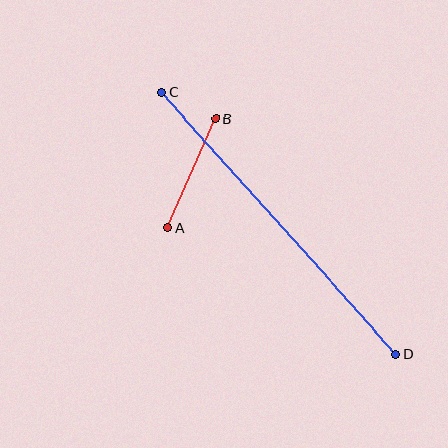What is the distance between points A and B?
The distance is approximately 119 pixels.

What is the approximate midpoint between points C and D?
The midpoint is at approximately (279, 223) pixels.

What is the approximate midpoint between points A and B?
The midpoint is at approximately (192, 173) pixels.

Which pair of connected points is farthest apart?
Points C and D are farthest apart.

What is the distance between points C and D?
The distance is approximately 352 pixels.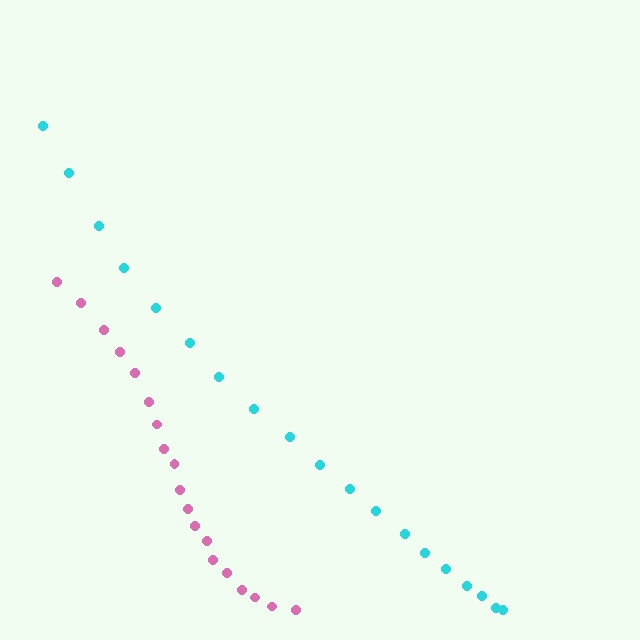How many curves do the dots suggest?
There are 2 distinct paths.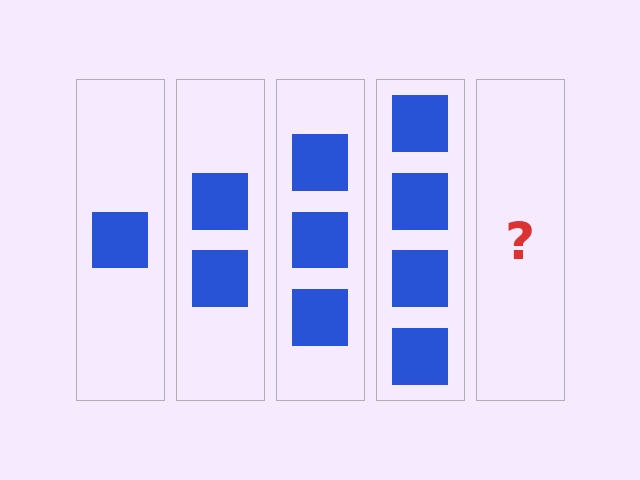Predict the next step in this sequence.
The next step is 5 squares.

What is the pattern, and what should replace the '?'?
The pattern is that each step adds one more square. The '?' should be 5 squares.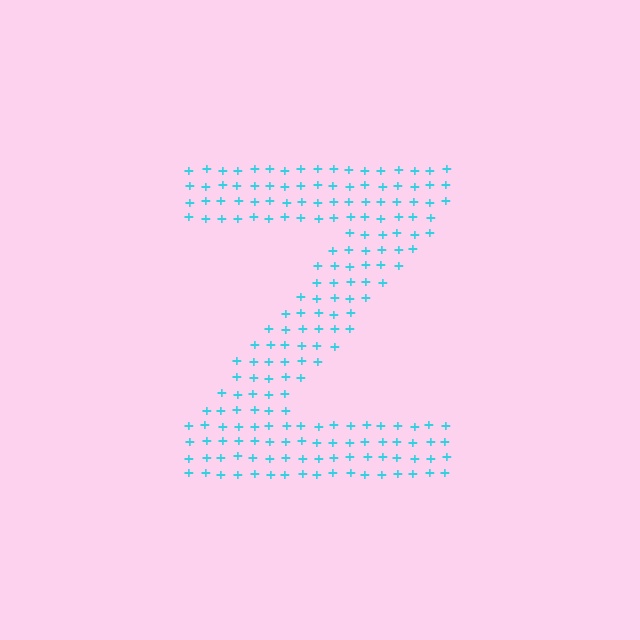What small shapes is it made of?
It is made of small plus signs.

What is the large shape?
The large shape is the letter Z.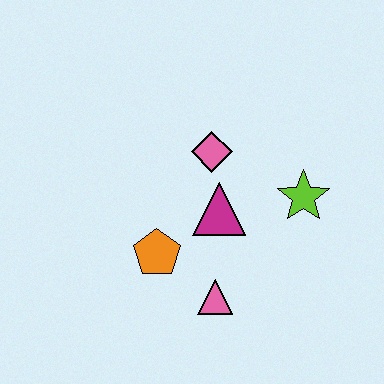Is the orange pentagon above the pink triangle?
Yes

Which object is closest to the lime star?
The magenta triangle is closest to the lime star.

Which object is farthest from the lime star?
The orange pentagon is farthest from the lime star.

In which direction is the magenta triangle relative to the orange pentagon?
The magenta triangle is to the right of the orange pentagon.